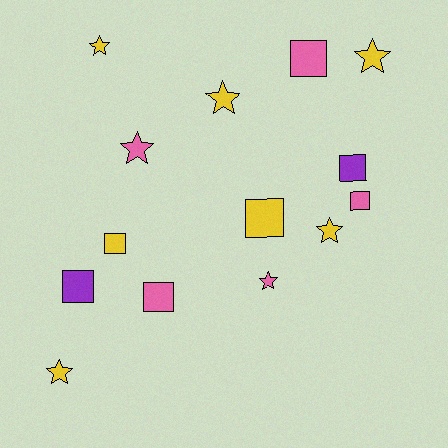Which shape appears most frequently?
Square, with 7 objects.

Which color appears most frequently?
Yellow, with 7 objects.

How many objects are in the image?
There are 14 objects.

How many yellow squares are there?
There are 2 yellow squares.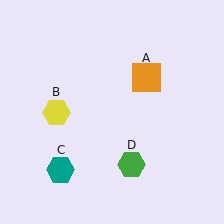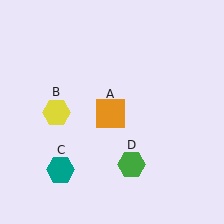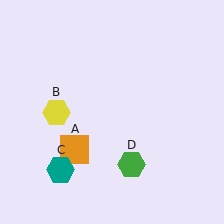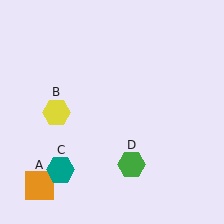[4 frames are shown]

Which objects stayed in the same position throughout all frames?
Yellow hexagon (object B) and teal hexagon (object C) and green hexagon (object D) remained stationary.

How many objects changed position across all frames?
1 object changed position: orange square (object A).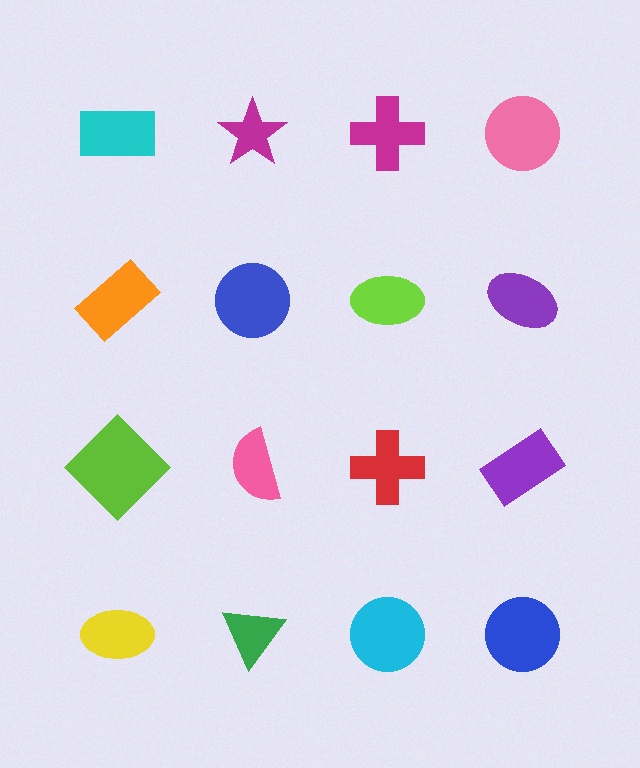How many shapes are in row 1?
4 shapes.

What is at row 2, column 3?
A lime ellipse.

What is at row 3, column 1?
A lime diamond.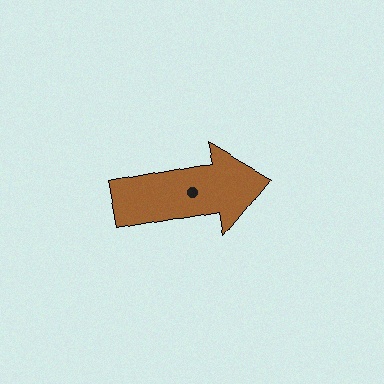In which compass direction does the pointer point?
East.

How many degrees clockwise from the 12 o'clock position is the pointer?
Approximately 79 degrees.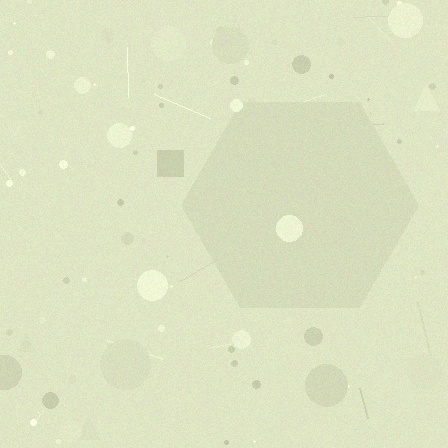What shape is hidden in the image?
A hexagon is hidden in the image.